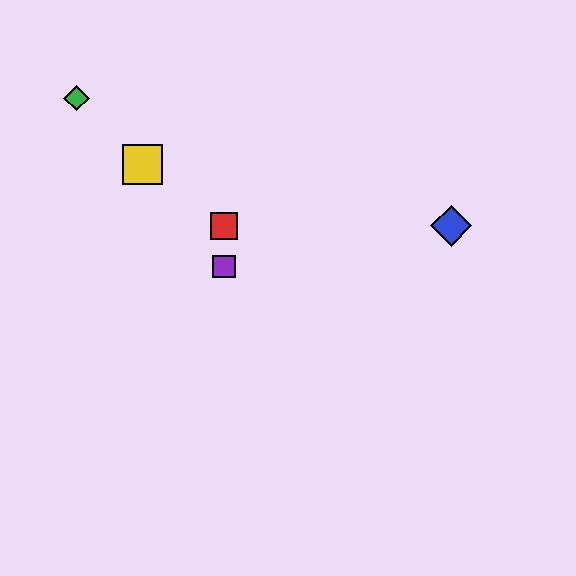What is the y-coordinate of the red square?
The red square is at y≈226.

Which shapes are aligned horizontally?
The red square, the blue diamond are aligned horizontally.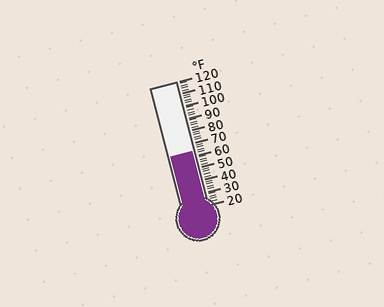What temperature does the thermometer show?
The thermometer shows approximately 64°F.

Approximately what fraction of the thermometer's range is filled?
The thermometer is filled to approximately 45% of its range.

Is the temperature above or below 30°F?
The temperature is above 30°F.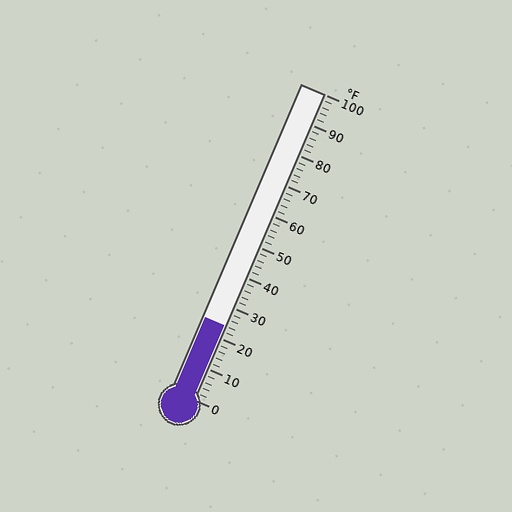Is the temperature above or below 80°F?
The temperature is below 80°F.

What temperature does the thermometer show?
The thermometer shows approximately 24°F.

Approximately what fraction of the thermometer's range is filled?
The thermometer is filled to approximately 25% of its range.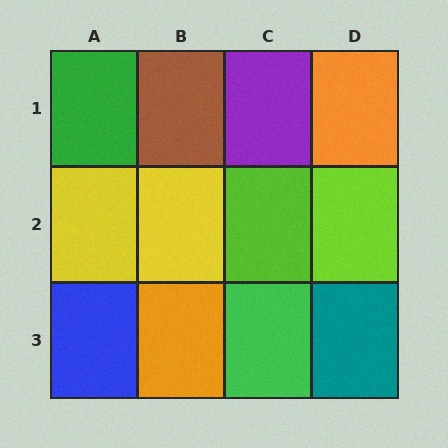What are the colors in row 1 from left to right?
Green, brown, purple, orange.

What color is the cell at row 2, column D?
Lime.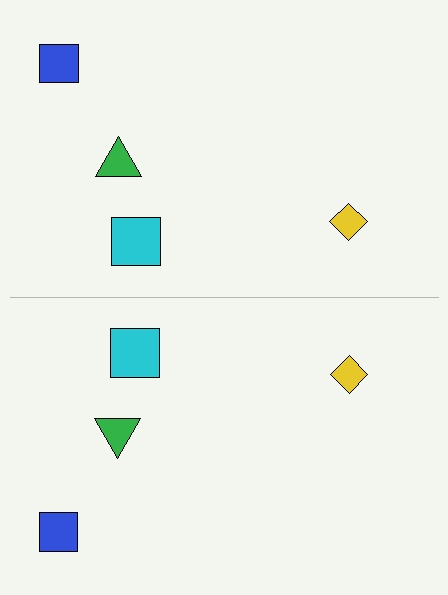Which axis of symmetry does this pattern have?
The pattern has a horizontal axis of symmetry running through the center of the image.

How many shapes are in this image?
There are 8 shapes in this image.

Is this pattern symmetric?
Yes, this pattern has bilateral (reflection) symmetry.